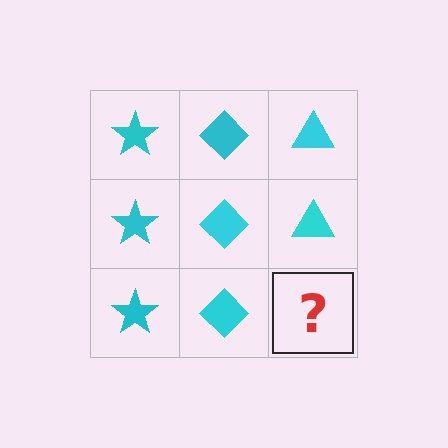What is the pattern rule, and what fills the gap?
The rule is that each column has a consistent shape. The gap should be filled with a cyan triangle.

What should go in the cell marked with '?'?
The missing cell should contain a cyan triangle.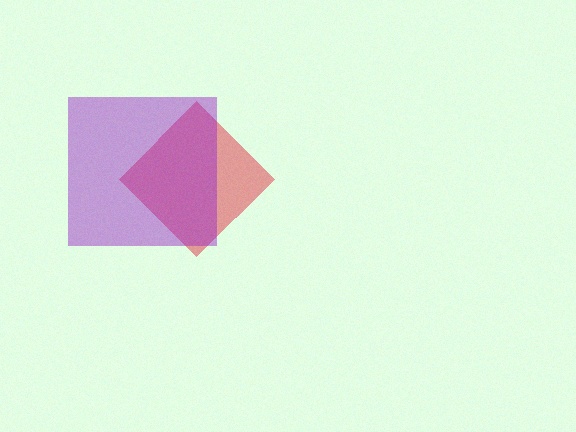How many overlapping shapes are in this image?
There are 2 overlapping shapes in the image.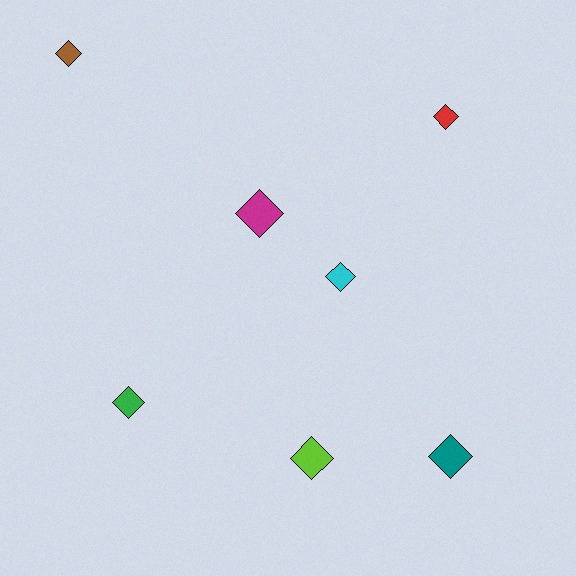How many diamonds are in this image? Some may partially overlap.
There are 7 diamonds.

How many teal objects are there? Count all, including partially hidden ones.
There is 1 teal object.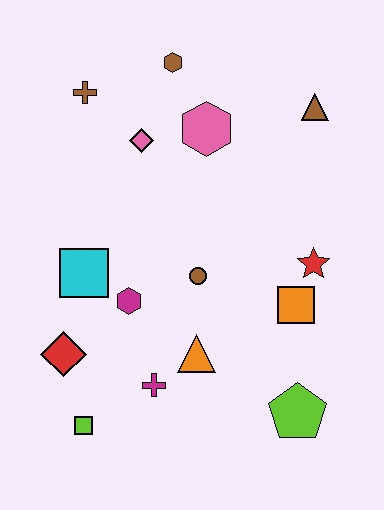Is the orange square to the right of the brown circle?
Yes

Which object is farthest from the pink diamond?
The lime pentagon is farthest from the pink diamond.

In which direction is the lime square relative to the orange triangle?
The lime square is to the left of the orange triangle.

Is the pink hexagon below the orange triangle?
No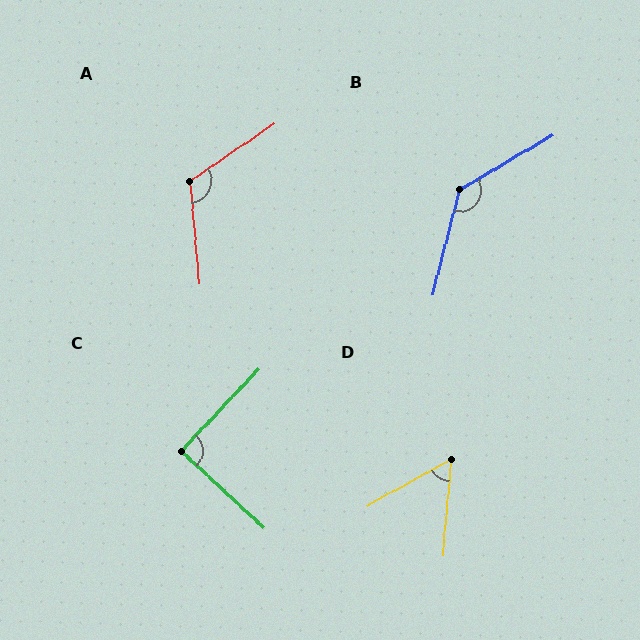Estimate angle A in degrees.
Approximately 119 degrees.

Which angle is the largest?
B, at approximately 135 degrees.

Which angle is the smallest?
D, at approximately 56 degrees.